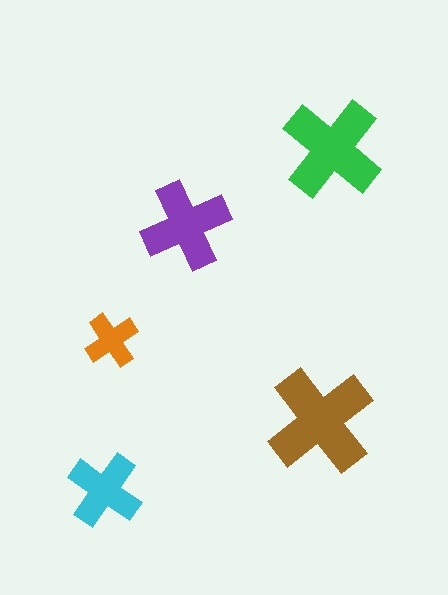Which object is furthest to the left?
The cyan cross is leftmost.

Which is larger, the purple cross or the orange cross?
The purple one.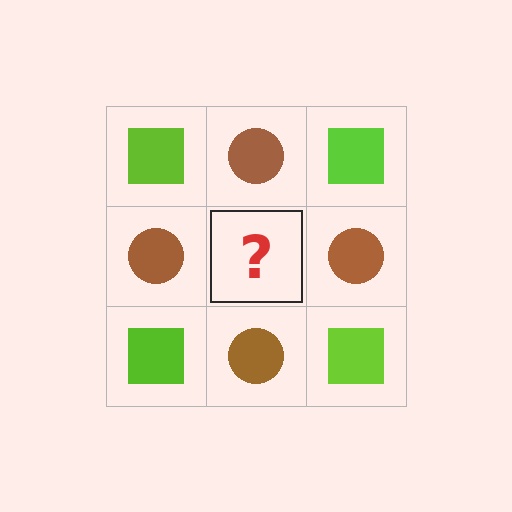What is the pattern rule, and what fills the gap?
The rule is that it alternates lime square and brown circle in a checkerboard pattern. The gap should be filled with a lime square.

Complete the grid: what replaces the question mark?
The question mark should be replaced with a lime square.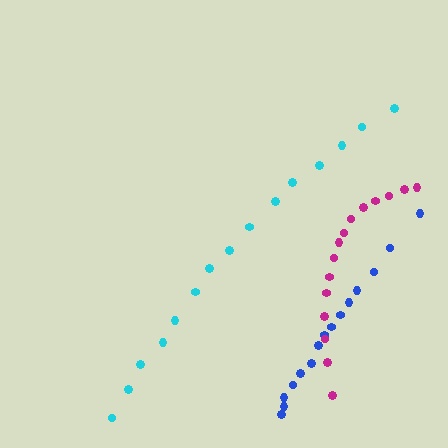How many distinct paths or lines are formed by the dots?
There are 3 distinct paths.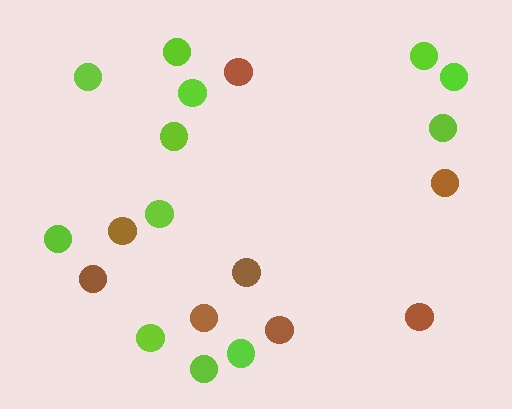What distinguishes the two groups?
There are 2 groups: one group of lime circles (12) and one group of brown circles (8).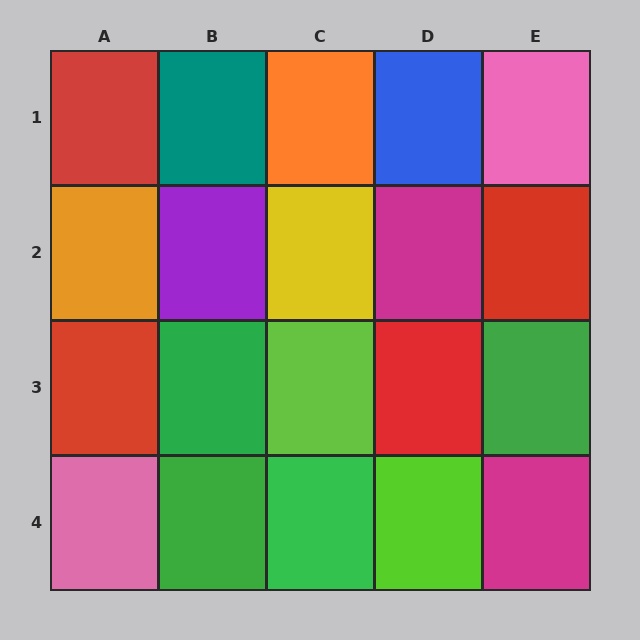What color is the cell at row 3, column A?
Red.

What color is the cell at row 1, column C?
Orange.